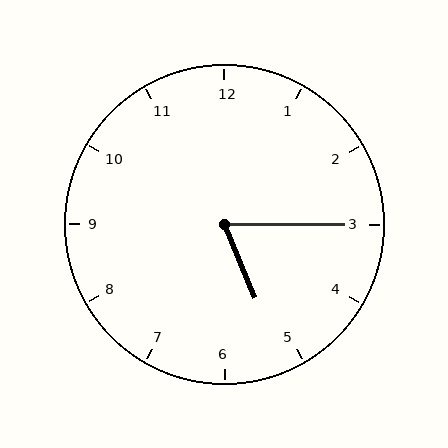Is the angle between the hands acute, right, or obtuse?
It is acute.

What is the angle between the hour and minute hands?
Approximately 68 degrees.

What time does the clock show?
5:15.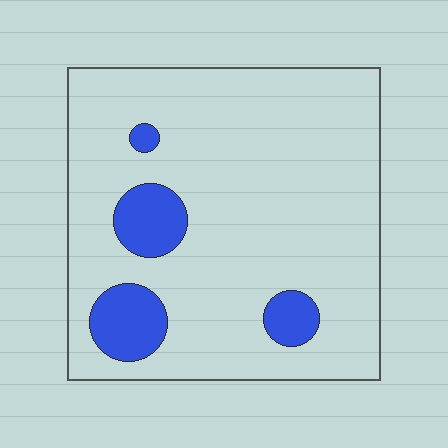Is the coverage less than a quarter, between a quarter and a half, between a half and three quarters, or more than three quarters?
Less than a quarter.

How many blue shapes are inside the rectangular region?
4.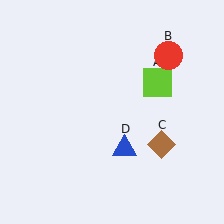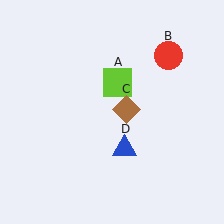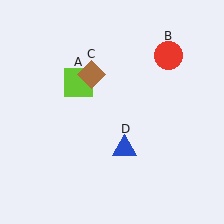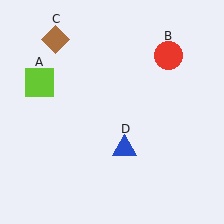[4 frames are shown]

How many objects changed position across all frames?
2 objects changed position: lime square (object A), brown diamond (object C).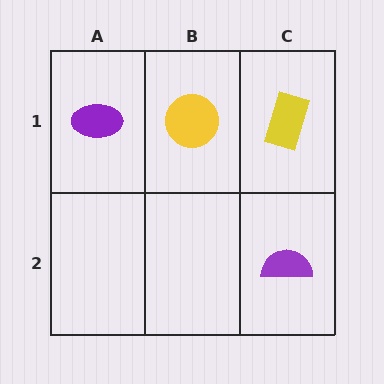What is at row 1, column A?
A purple ellipse.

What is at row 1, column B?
A yellow circle.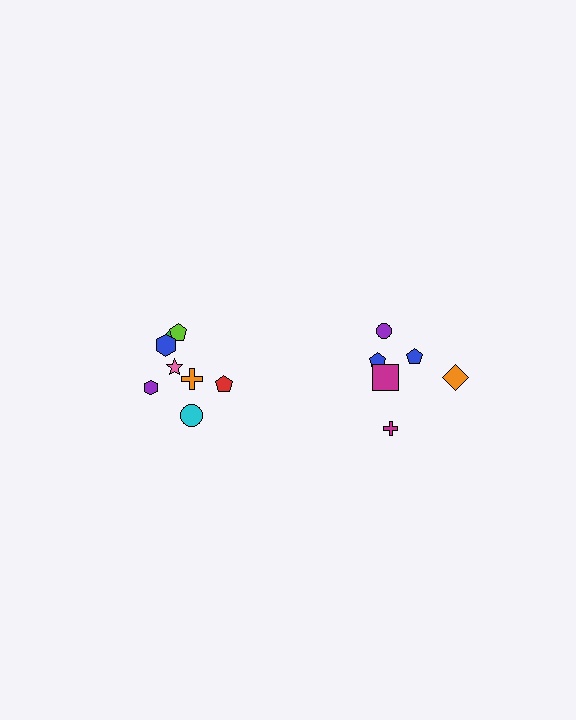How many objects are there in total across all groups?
There are 14 objects.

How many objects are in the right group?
There are 6 objects.